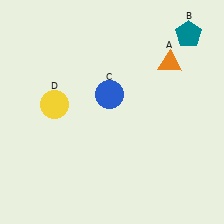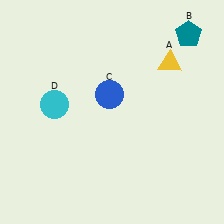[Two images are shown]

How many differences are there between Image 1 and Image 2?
There are 2 differences between the two images.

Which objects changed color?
A changed from orange to yellow. D changed from yellow to cyan.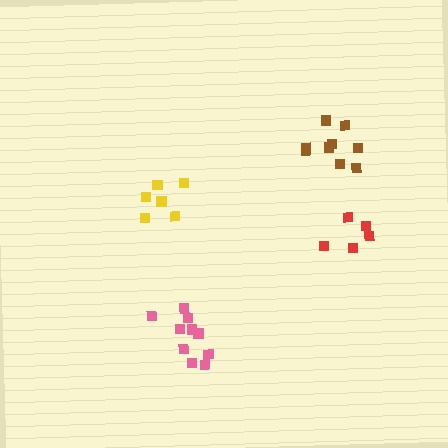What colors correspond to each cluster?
The clusters are colored: pink, red, brown, yellow.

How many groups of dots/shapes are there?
There are 4 groups.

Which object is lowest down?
The pink cluster is bottommost.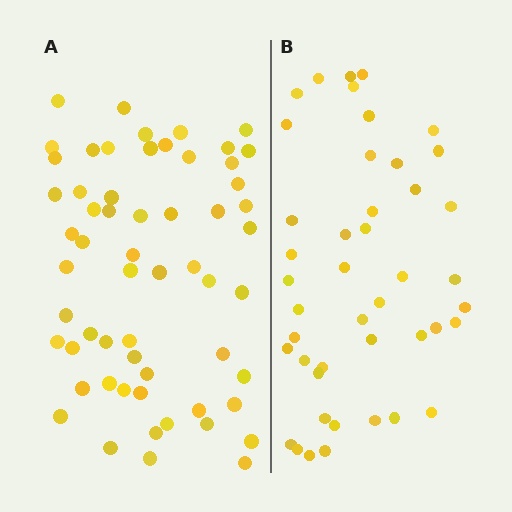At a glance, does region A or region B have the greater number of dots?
Region A (the left region) has more dots.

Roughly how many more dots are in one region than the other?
Region A has approximately 15 more dots than region B.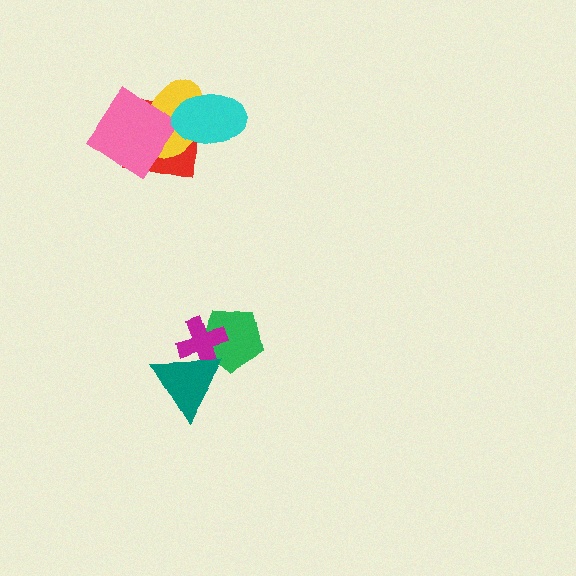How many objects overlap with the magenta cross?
2 objects overlap with the magenta cross.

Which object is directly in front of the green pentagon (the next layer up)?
The magenta cross is directly in front of the green pentagon.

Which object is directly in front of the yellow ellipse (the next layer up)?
The pink diamond is directly in front of the yellow ellipse.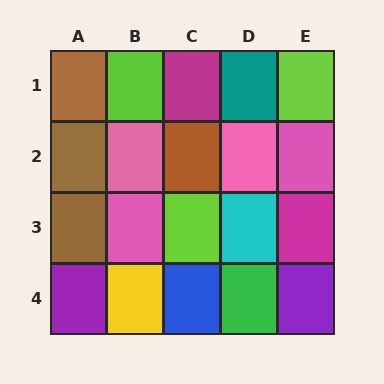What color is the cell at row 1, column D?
Teal.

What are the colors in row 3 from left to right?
Brown, pink, lime, cyan, magenta.